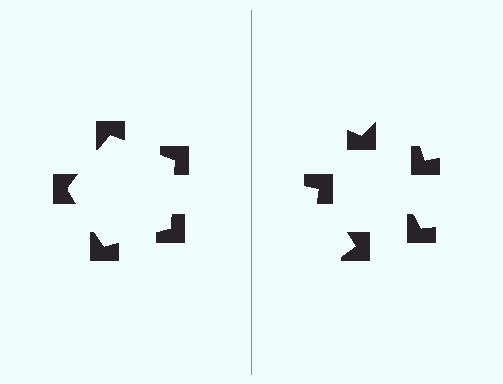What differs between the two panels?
The notched squares are positioned identically on both sides; only the wedge orientations differ. On the left they align to a pentagon; on the right they are misaligned.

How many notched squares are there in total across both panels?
10 — 5 on each side.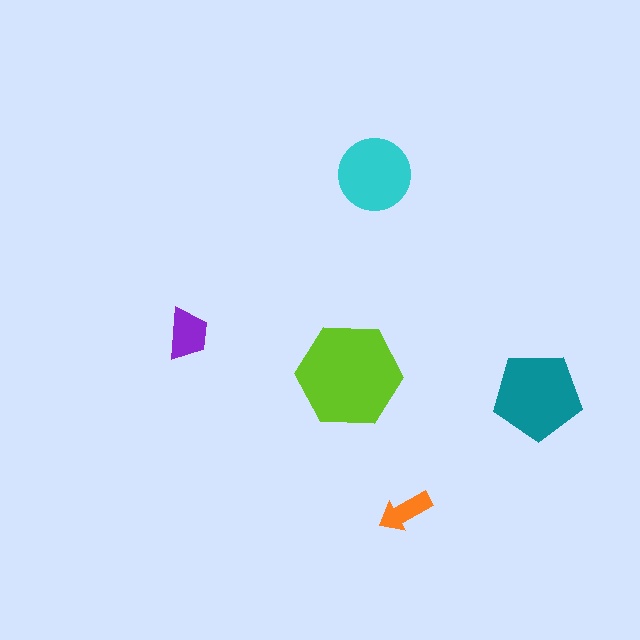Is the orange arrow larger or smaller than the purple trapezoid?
Smaller.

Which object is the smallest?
The orange arrow.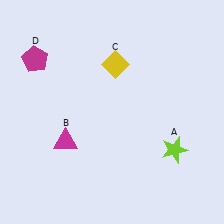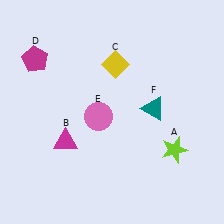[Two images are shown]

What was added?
A pink circle (E), a teal triangle (F) were added in Image 2.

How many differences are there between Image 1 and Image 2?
There are 2 differences between the two images.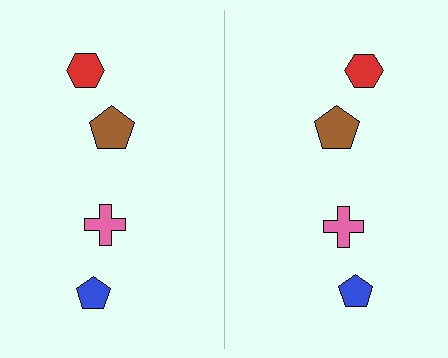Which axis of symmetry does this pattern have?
The pattern has a vertical axis of symmetry running through the center of the image.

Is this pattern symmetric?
Yes, this pattern has bilateral (reflection) symmetry.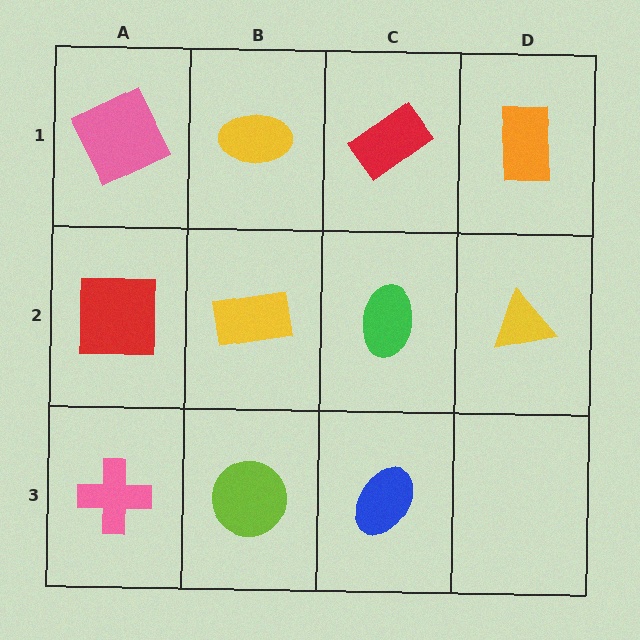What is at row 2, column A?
A red square.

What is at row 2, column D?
A yellow triangle.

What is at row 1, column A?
A pink square.